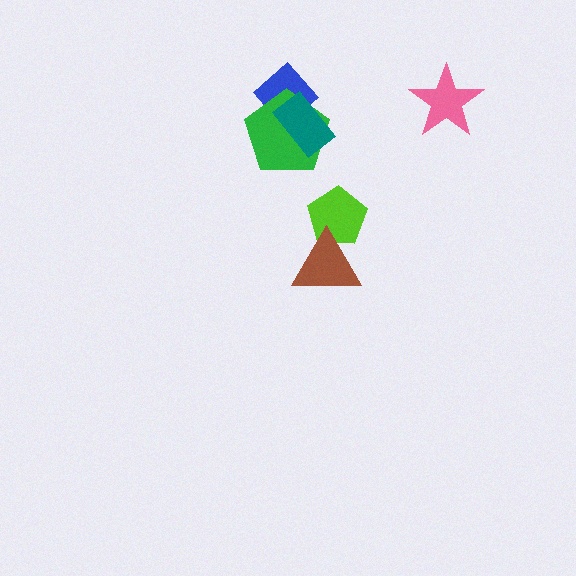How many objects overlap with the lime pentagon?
1 object overlaps with the lime pentagon.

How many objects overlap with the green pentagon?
2 objects overlap with the green pentagon.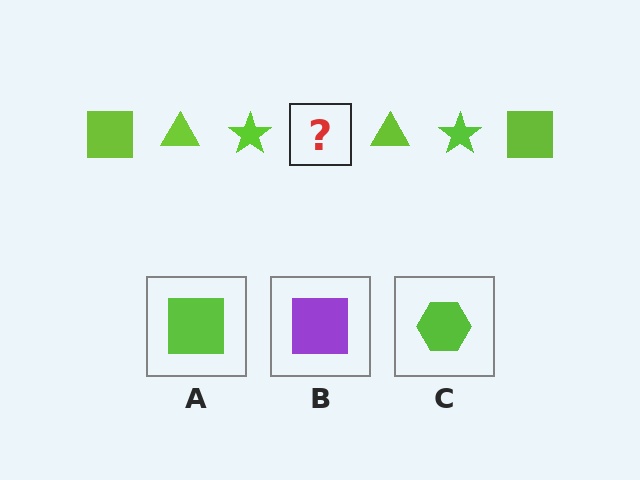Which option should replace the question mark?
Option A.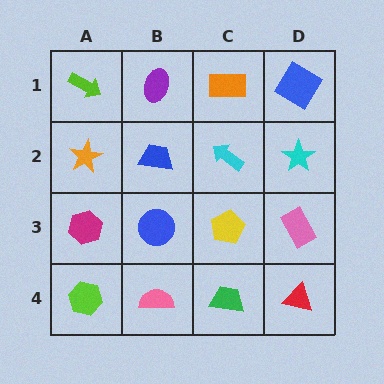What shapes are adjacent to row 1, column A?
An orange star (row 2, column A), a purple ellipse (row 1, column B).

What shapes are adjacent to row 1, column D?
A cyan star (row 2, column D), an orange rectangle (row 1, column C).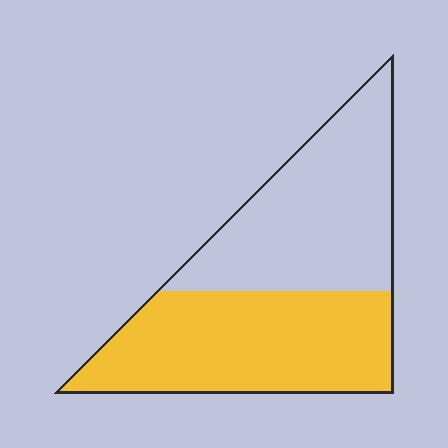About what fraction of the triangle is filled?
About one half (1/2).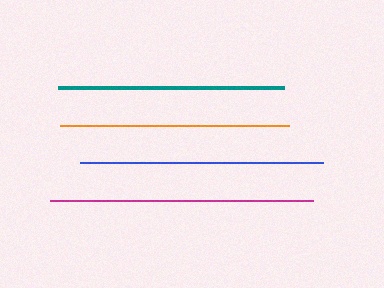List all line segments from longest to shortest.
From longest to shortest: magenta, blue, orange, teal.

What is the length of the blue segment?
The blue segment is approximately 243 pixels long.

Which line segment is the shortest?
The teal line is the shortest at approximately 226 pixels.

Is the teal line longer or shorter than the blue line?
The blue line is longer than the teal line.